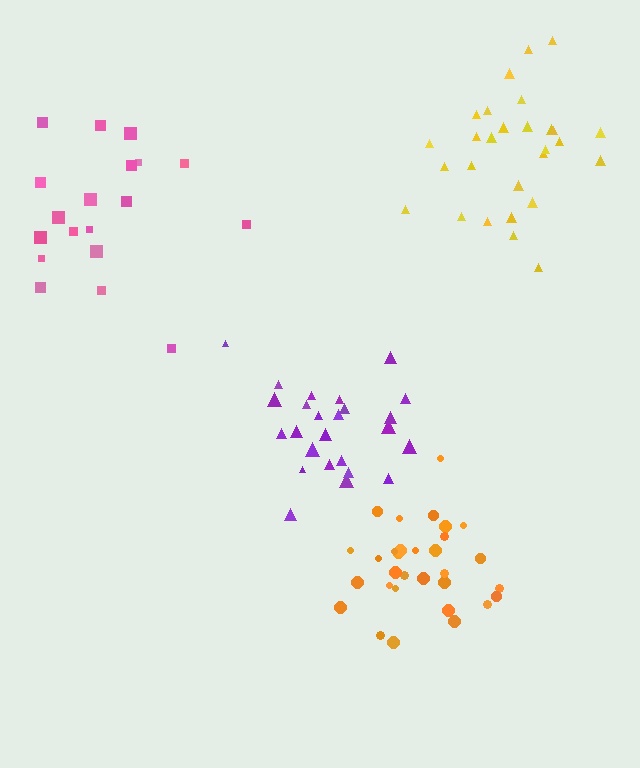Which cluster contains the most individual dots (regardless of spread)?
Orange (31).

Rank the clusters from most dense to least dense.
orange, purple, yellow, pink.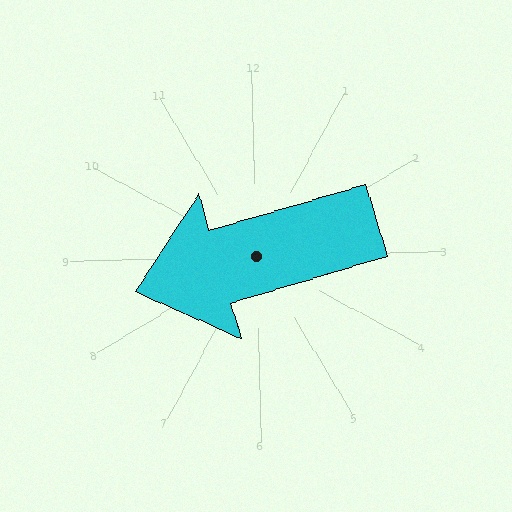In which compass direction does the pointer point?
West.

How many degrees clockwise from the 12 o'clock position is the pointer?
Approximately 255 degrees.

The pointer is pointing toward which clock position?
Roughly 9 o'clock.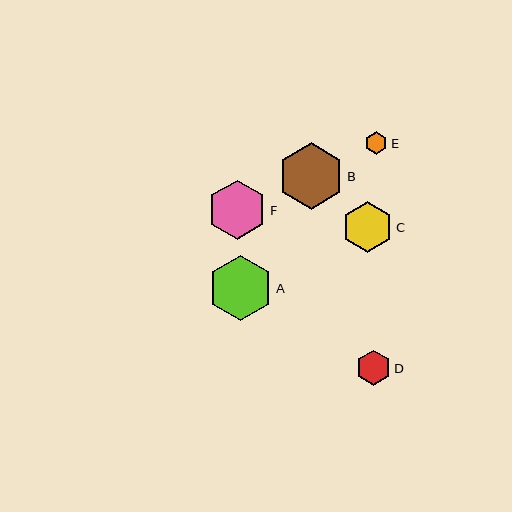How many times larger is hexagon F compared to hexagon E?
Hexagon F is approximately 2.6 times the size of hexagon E.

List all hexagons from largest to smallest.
From largest to smallest: B, A, F, C, D, E.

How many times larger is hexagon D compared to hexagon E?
Hexagon D is approximately 1.5 times the size of hexagon E.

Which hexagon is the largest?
Hexagon B is the largest with a size of approximately 67 pixels.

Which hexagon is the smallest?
Hexagon E is the smallest with a size of approximately 23 pixels.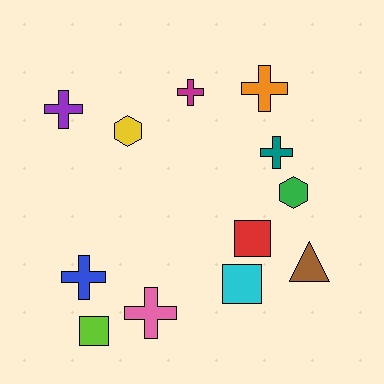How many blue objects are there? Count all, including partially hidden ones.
There is 1 blue object.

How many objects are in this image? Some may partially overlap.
There are 12 objects.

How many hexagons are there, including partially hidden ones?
There are 2 hexagons.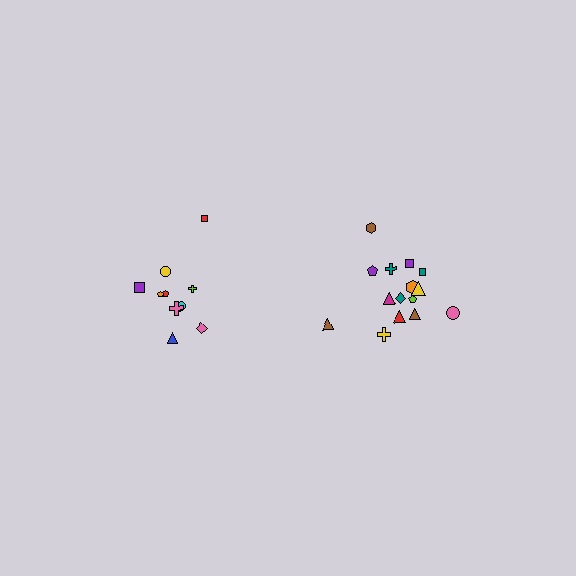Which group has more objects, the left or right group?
The right group.